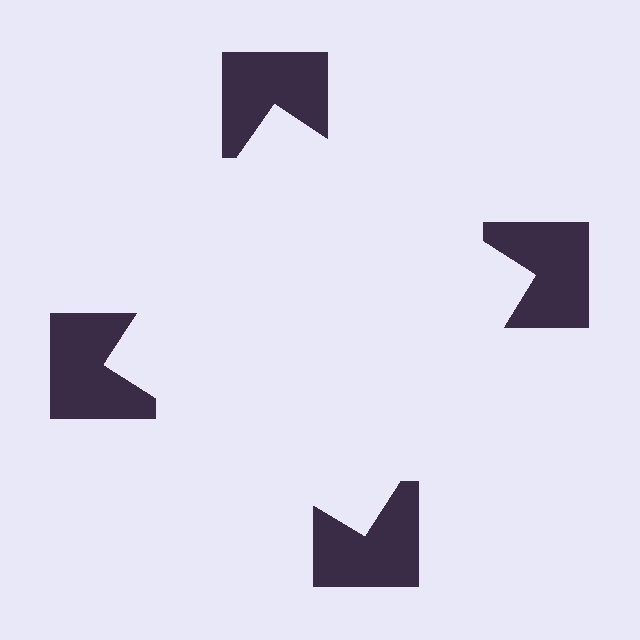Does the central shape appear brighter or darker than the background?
It typically appears slightly brighter than the background, even though no actual brightness change is drawn.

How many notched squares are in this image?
There are 4 — one at each vertex of the illusory square.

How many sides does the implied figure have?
4 sides.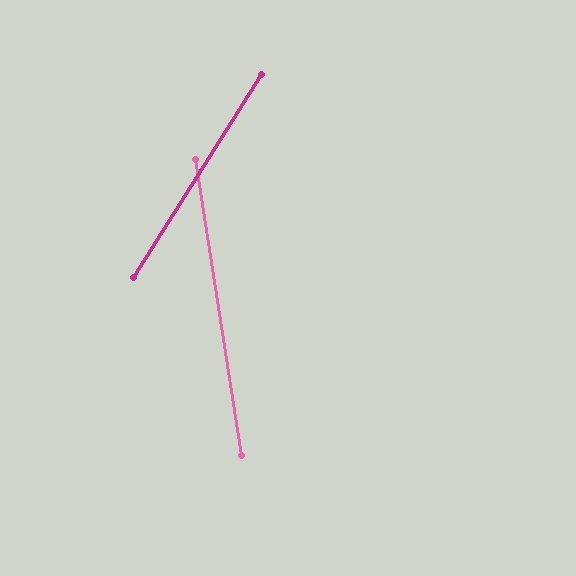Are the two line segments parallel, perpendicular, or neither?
Neither parallel nor perpendicular — they differ by about 41°.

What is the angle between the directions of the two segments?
Approximately 41 degrees.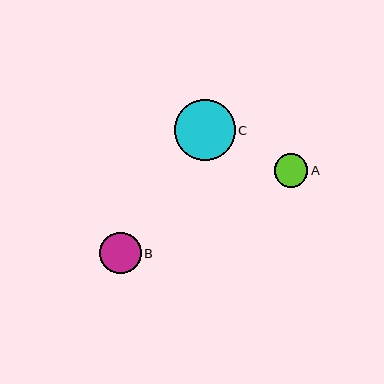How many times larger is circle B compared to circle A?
Circle B is approximately 1.2 times the size of circle A.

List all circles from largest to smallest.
From largest to smallest: C, B, A.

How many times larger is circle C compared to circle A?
Circle C is approximately 1.8 times the size of circle A.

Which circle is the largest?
Circle C is the largest with a size of approximately 61 pixels.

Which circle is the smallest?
Circle A is the smallest with a size of approximately 34 pixels.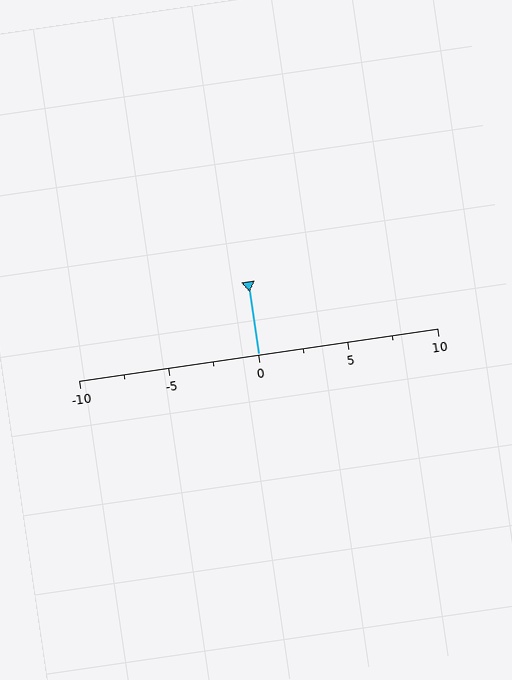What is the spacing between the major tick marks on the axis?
The major ticks are spaced 5 apart.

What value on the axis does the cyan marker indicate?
The marker indicates approximately 0.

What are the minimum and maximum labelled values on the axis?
The axis runs from -10 to 10.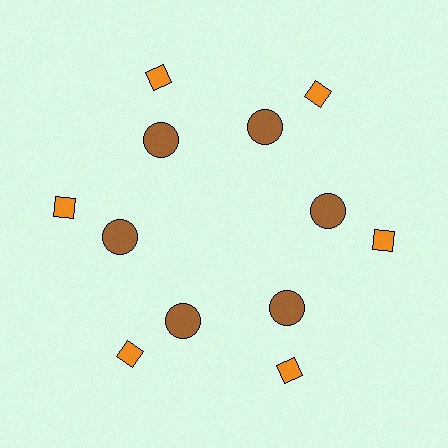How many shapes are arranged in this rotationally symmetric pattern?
There are 12 shapes, arranged in 6 groups of 2.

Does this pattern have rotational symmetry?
Yes, this pattern has 6-fold rotational symmetry. It looks the same after rotating 60 degrees around the center.